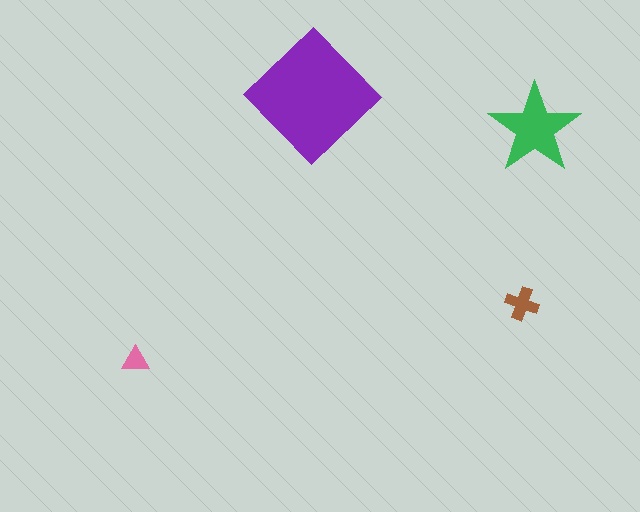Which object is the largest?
The purple diamond.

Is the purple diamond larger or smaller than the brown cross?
Larger.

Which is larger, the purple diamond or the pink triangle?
The purple diamond.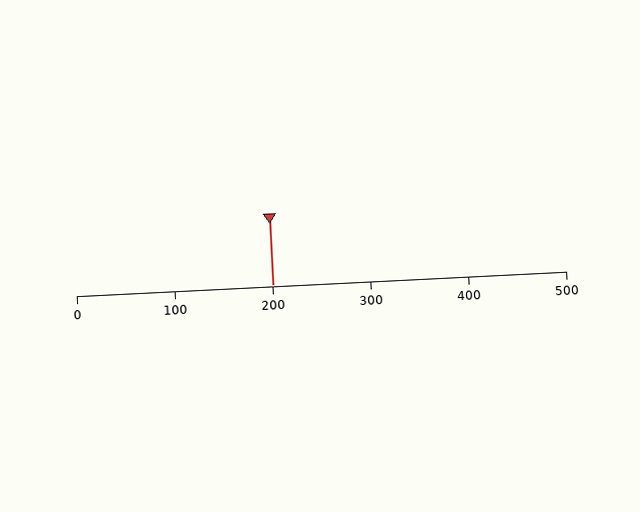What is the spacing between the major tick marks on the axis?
The major ticks are spaced 100 apart.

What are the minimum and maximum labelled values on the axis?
The axis runs from 0 to 500.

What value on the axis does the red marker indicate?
The marker indicates approximately 200.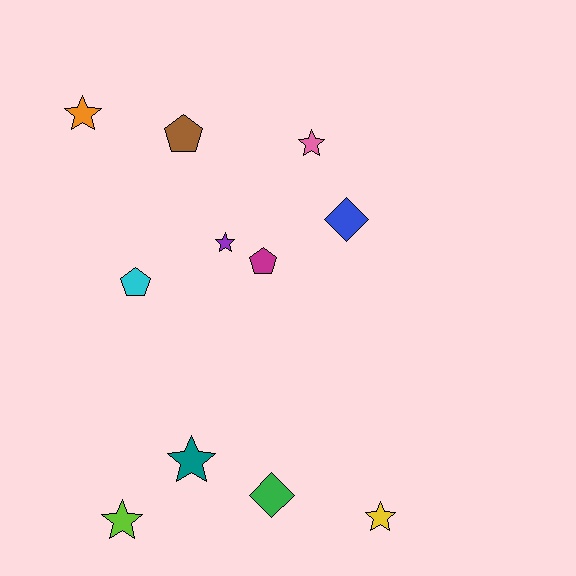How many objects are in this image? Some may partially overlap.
There are 11 objects.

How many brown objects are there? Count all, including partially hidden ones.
There is 1 brown object.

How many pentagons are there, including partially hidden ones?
There are 3 pentagons.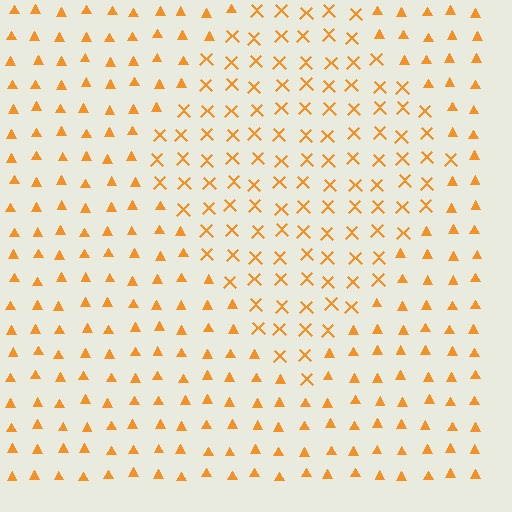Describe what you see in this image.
The image is filled with small orange elements arranged in a uniform grid. A diamond-shaped region contains X marks, while the surrounding area contains triangles. The boundary is defined purely by the change in element shape.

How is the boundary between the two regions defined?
The boundary is defined by a change in element shape: X marks inside vs. triangles outside. All elements share the same color and spacing.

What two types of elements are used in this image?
The image uses X marks inside the diamond region and triangles outside it.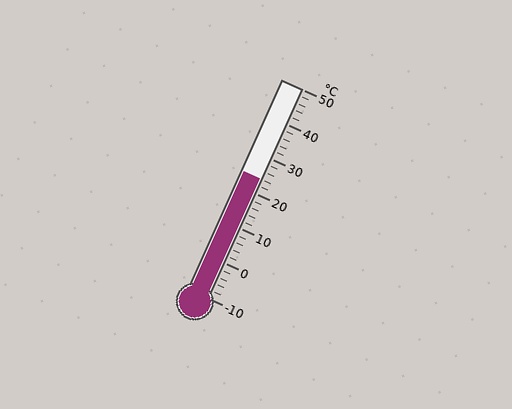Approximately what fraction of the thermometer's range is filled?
The thermometer is filled to approximately 55% of its range.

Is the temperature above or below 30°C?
The temperature is below 30°C.